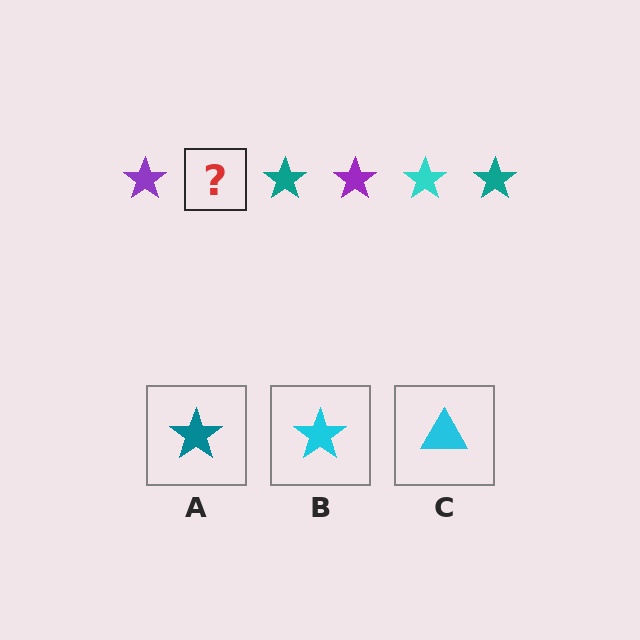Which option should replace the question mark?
Option B.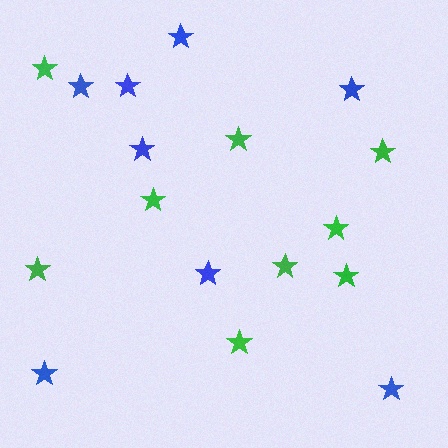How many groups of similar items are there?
There are 2 groups: one group of green stars (9) and one group of blue stars (8).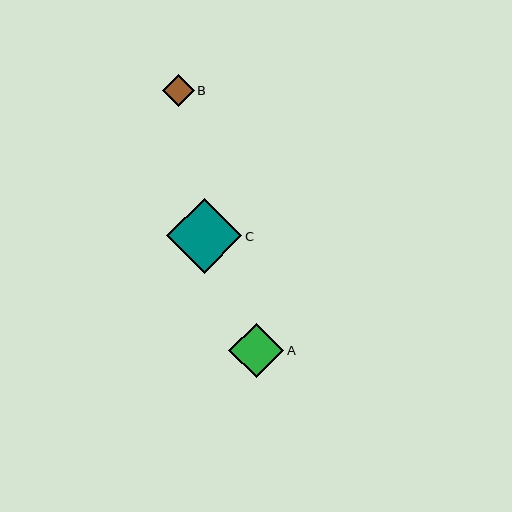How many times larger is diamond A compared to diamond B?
Diamond A is approximately 1.7 times the size of diamond B.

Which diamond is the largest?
Diamond C is the largest with a size of approximately 75 pixels.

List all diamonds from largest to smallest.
From largest to smallest: C, A, B.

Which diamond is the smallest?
Diamond B is the smallest with a size of approximately 32 pixels.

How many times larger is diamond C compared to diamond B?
Diamond C is approximately 2.4 times the size of diamond B.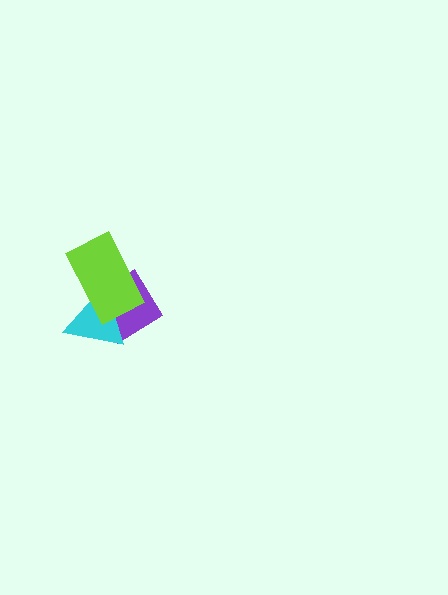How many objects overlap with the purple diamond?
2 objects overlap with the purple diamond.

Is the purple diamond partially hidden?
Yes, it is partially covered by another shape.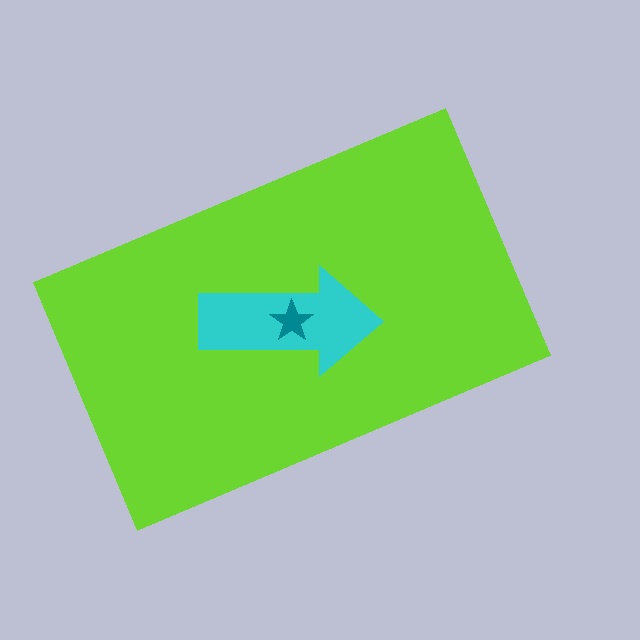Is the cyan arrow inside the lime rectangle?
Yes.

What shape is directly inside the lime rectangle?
The cyan arrow.